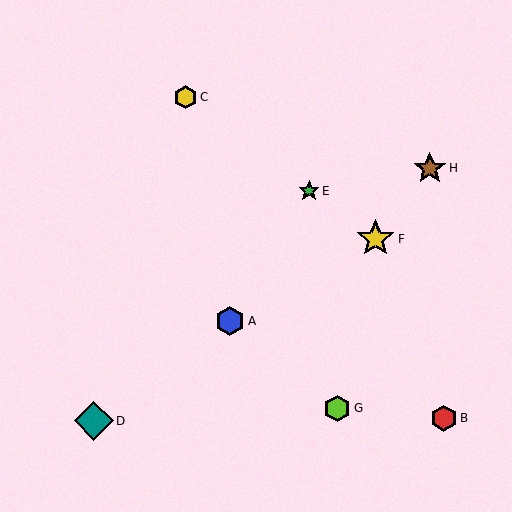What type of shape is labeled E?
Shape E is a green star.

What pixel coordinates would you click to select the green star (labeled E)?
Click at (309, 191) to select the green star E.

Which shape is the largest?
The teal diamond (labeled D) is the largest.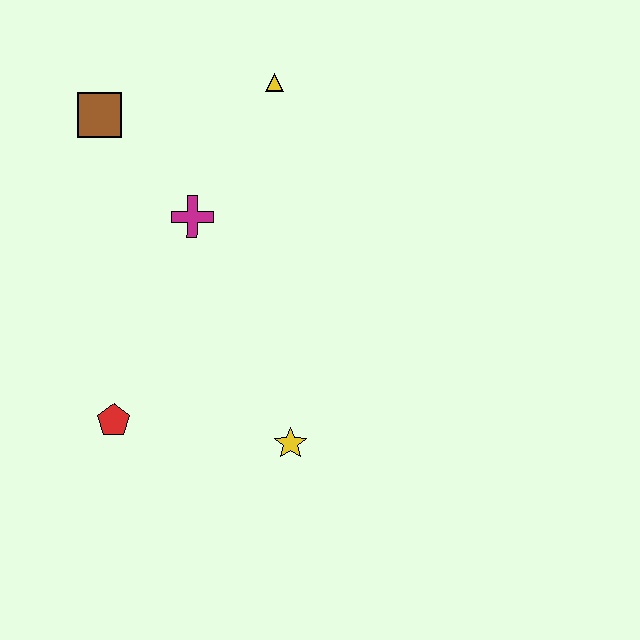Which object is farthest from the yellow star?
The brown square is farthest from the yellow star.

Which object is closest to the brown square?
The magenta cross is closest to the brown square.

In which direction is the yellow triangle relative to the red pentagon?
The yellow triangle is above the red pentagon.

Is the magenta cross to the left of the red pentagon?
No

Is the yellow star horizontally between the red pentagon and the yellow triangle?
No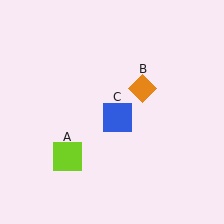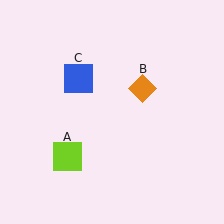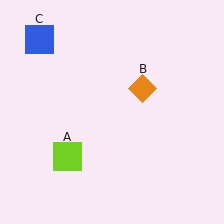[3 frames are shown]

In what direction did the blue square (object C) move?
The blue square (object C) moved up and to the left.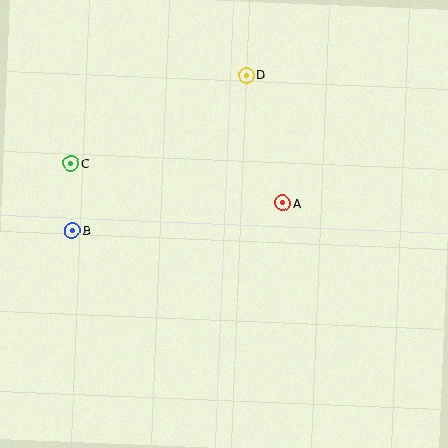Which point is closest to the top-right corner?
Point D is closest to the top-right corner.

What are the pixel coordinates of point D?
Point D is at (246, 75).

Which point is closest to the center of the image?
Point A at (283, 203) is closest to the center.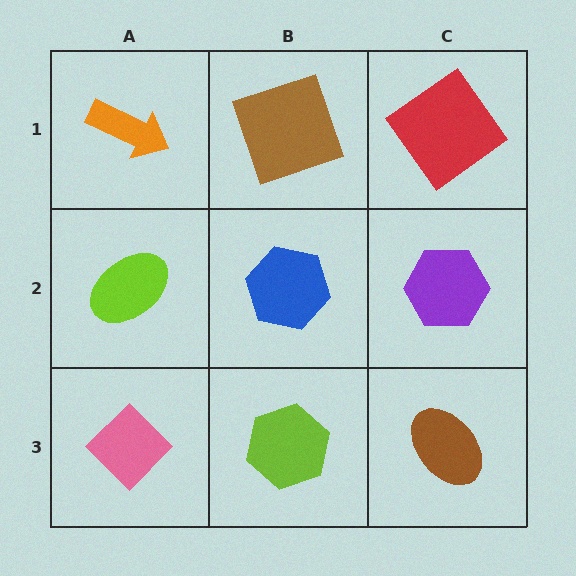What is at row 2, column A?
A lime ellipse.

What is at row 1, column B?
A brown square.